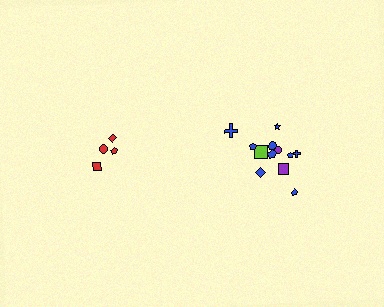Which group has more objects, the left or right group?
The right group.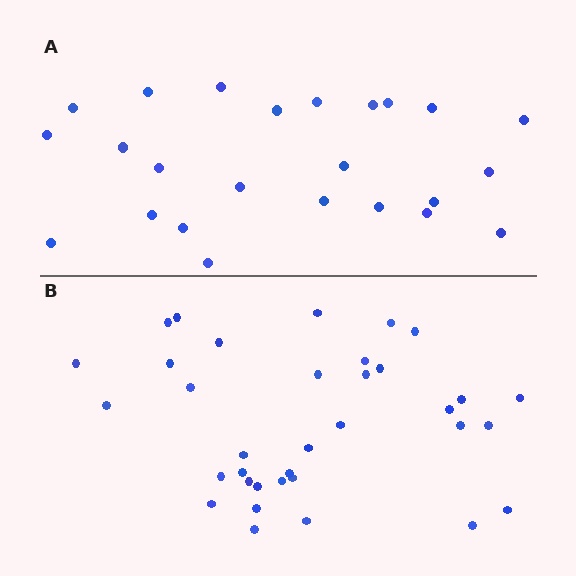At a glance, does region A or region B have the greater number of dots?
Region B (the bottom region) has more dots.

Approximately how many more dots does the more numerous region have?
Region B has roughly 12 or so more dots than region A.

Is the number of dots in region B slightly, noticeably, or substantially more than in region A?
Region B has substantially more. The ratio is roughly 1.5 to 1.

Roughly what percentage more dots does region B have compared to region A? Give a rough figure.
About 45% more.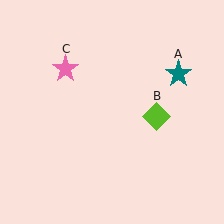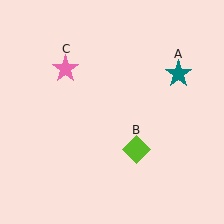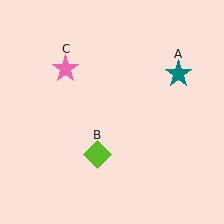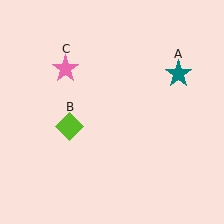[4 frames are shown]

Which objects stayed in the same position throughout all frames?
Teal star (object A) and pink star (object C) remained stationary.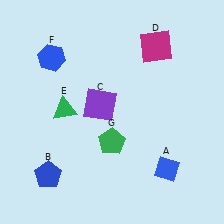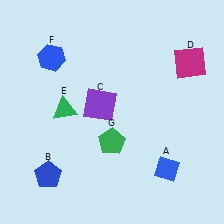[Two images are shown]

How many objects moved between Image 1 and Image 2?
1 object moved between the two images.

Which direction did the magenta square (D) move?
The magenta square (D) moved right.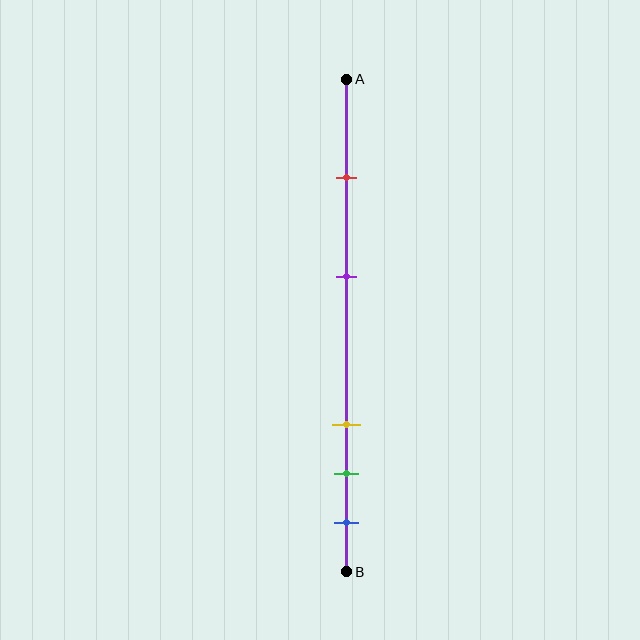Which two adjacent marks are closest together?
The green and blue marks are the closest adjacent pair.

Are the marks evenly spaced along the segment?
No, the marks are not evenly spaced.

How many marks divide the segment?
There are 5 marks dividing the segment.